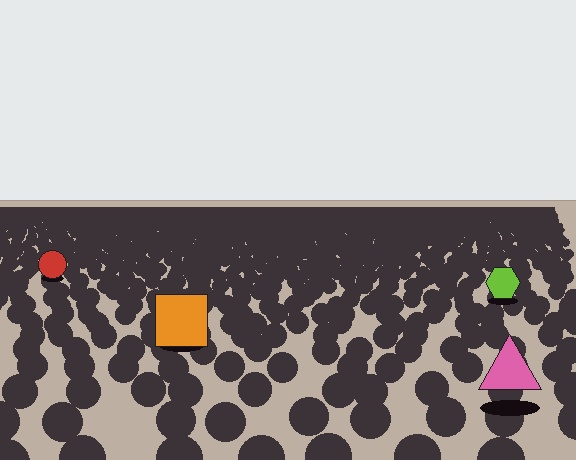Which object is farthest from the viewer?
The red circle is farthest from the viewer. It appears smaller and the ground texture around it is denser.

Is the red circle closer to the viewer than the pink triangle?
No. The pink triangle is closer — you can tell from the texture gradient: the ground texture is coarser near it.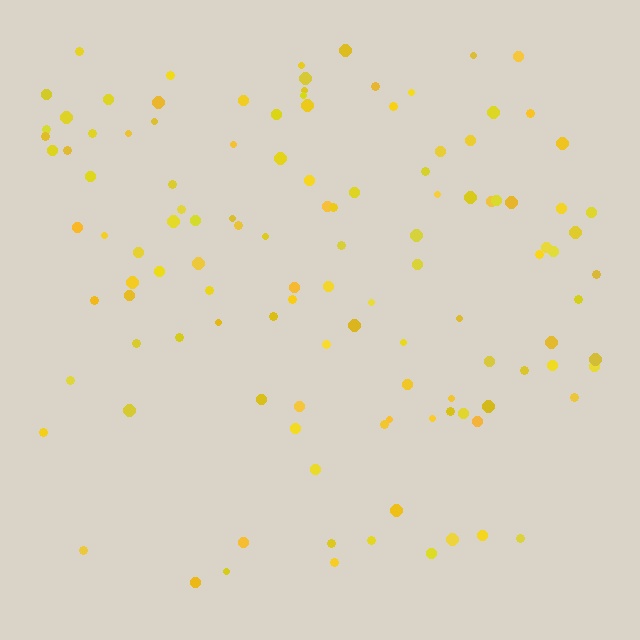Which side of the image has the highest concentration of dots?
The top.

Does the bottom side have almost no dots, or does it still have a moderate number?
Still a moderate number, just noticeably fewer than the top.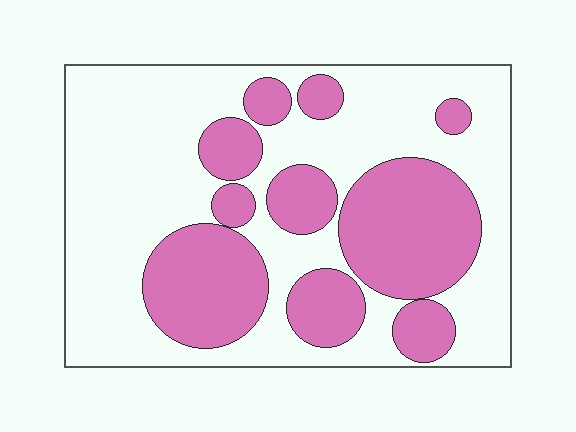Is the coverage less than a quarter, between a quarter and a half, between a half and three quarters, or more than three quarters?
Between a quarter and a half.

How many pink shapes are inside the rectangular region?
10.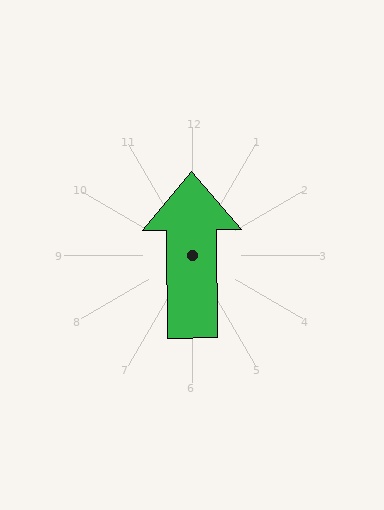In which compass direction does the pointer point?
North.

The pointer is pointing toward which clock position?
Roughly 12 o'clock.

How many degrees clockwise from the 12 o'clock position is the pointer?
Approximately 360 degrees.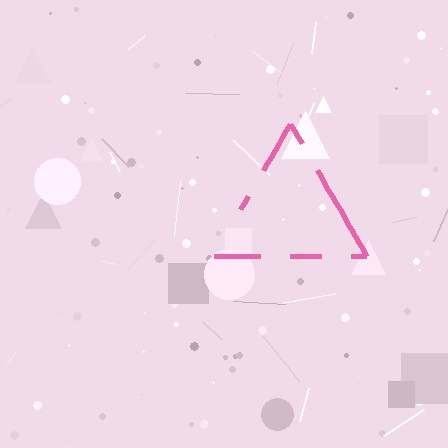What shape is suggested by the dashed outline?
The dashed outline suggests a triangle.